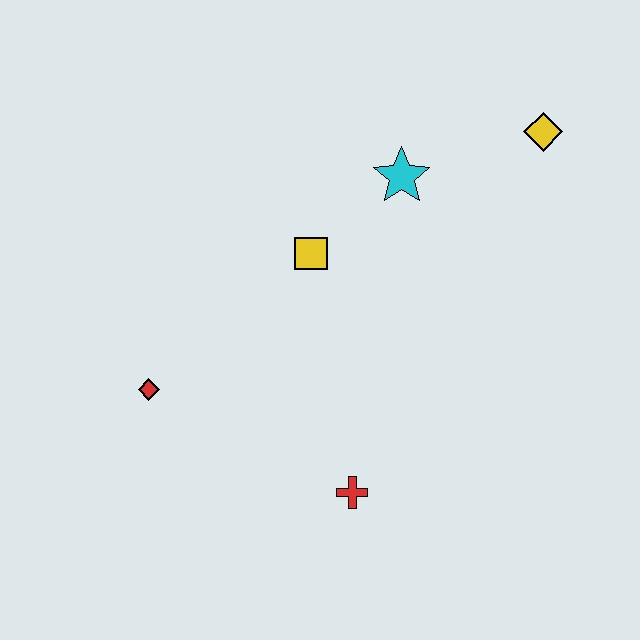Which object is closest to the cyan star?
The yellow square is closest to the cyan star.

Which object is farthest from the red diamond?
The yellow diamond is farthest from the red diamond.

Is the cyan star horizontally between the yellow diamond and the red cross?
Yes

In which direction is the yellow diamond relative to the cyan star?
The yellow diamond is to the right of the cyan star.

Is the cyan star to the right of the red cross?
Yes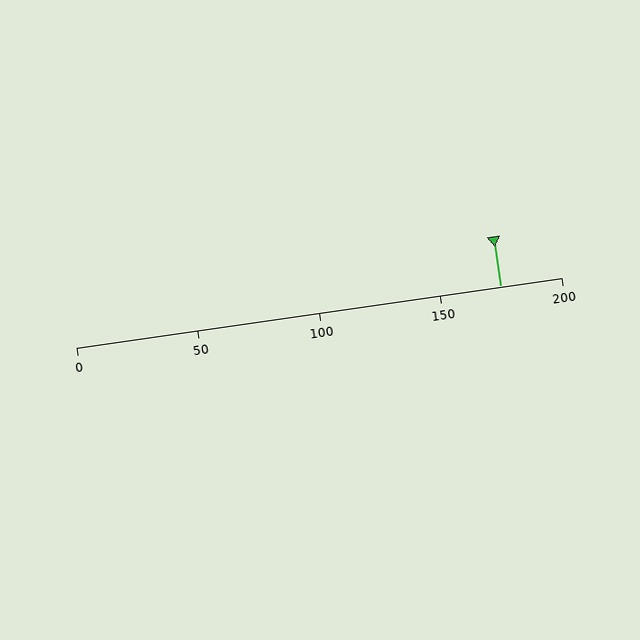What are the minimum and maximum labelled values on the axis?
The axis runs from 0 to 200.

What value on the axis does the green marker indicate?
The marker indicates approximately 175.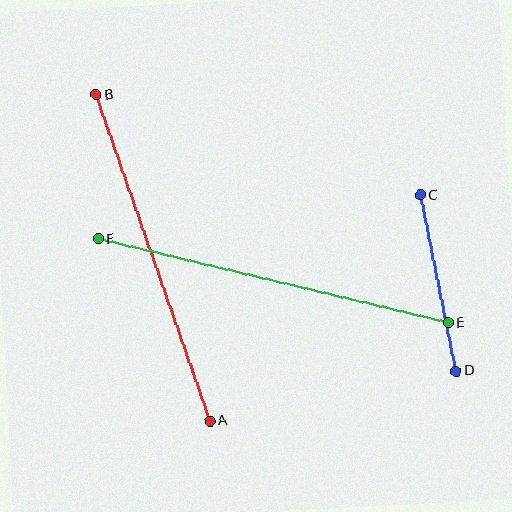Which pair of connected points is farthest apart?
Points E and F are farthest apart.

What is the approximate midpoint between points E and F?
The midpoint is at approximately (273, 281) pixels.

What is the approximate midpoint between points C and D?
The midpoint is at approximately (438, 283) pixels.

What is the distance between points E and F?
The distance is approximately 360 pixels.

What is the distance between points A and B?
The distance is approximately 345 pixels.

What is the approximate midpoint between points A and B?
The midpoint is at approximately (153, 258) pixels.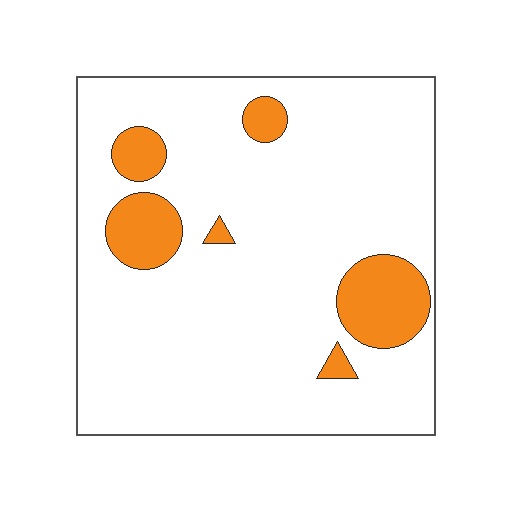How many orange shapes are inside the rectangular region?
6.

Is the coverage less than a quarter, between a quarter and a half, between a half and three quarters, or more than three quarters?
Less than a quarter.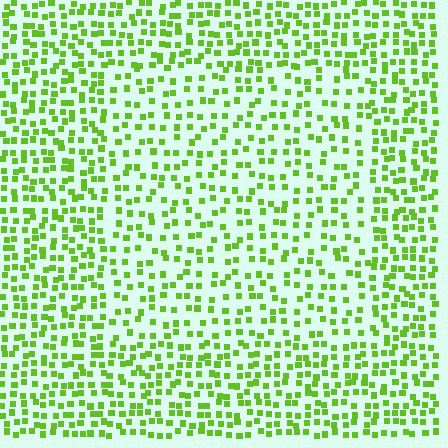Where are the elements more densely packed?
The elements are more densely packed outside the rectangle boundary.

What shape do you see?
I see a rectangle.